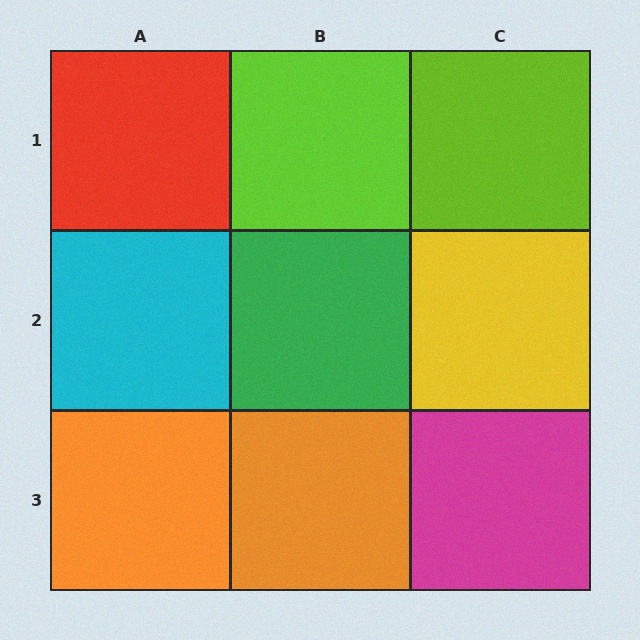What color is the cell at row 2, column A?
Cyan.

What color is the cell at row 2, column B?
Green.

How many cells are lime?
2 cells are lime.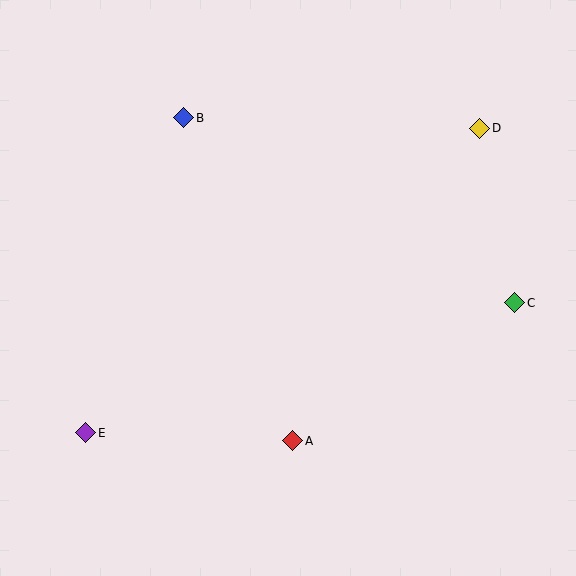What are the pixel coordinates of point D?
Point D is at (480, 128).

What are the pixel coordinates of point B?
Point B is at (184, 118).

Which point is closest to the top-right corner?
Point D is closest to the top-right corner.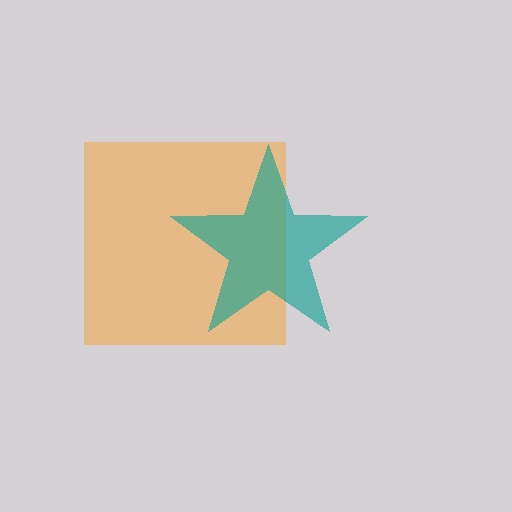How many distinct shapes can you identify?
There are 2 distinct shapes: an orange square, a teal star.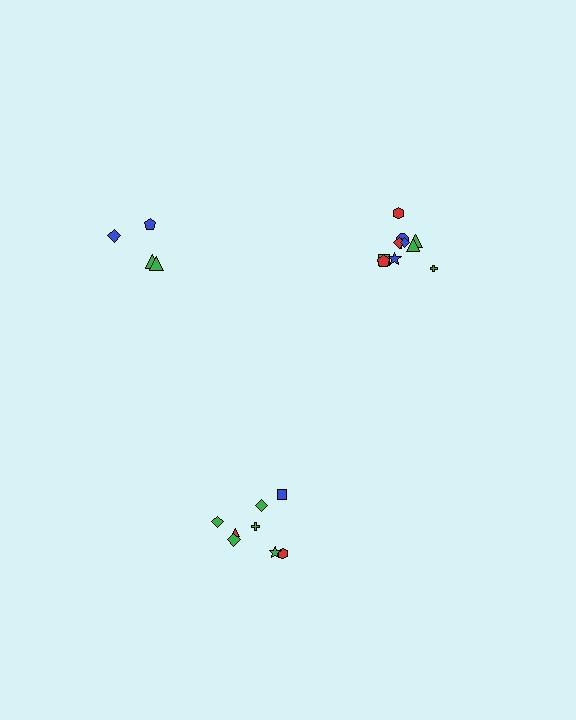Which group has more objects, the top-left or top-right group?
The top-right group.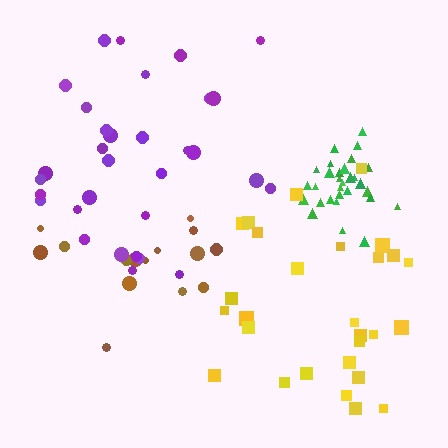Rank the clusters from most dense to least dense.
green, purple, yellow, brown.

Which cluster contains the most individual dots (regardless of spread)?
Purple (33).